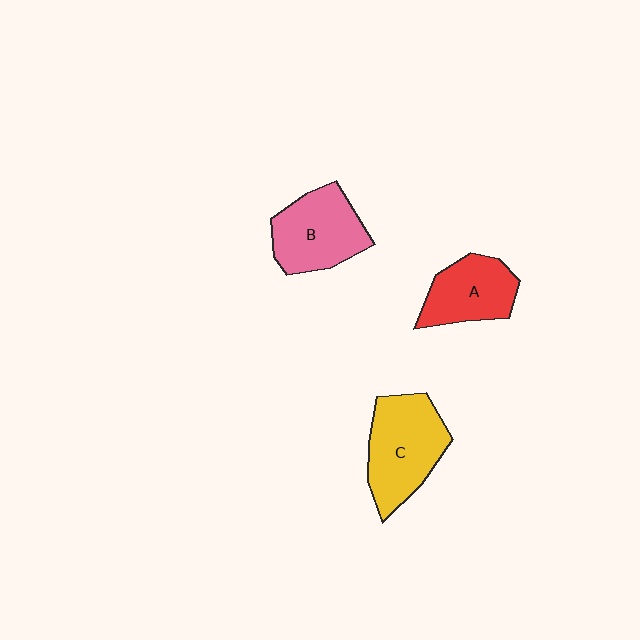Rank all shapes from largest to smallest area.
From largest to smallest: C (yellow), B (pink), A (red).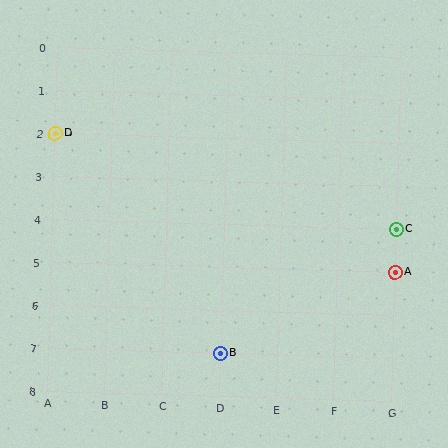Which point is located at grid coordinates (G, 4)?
Point C is at (G, 4).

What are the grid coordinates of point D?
Point D is at grid coordinates (A, 2).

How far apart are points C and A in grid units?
Points C and A are 1 row apart.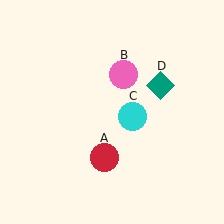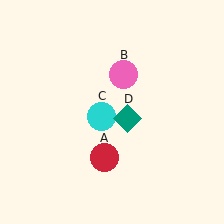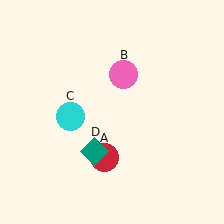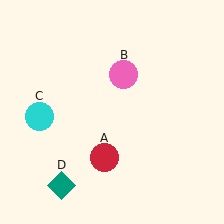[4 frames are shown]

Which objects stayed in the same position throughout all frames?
Red circle (object A) and pink circle (object B) remained stationary.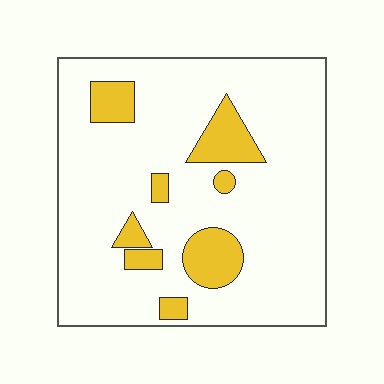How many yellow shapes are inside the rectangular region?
8.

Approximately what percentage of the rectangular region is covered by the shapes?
Approximately 15%.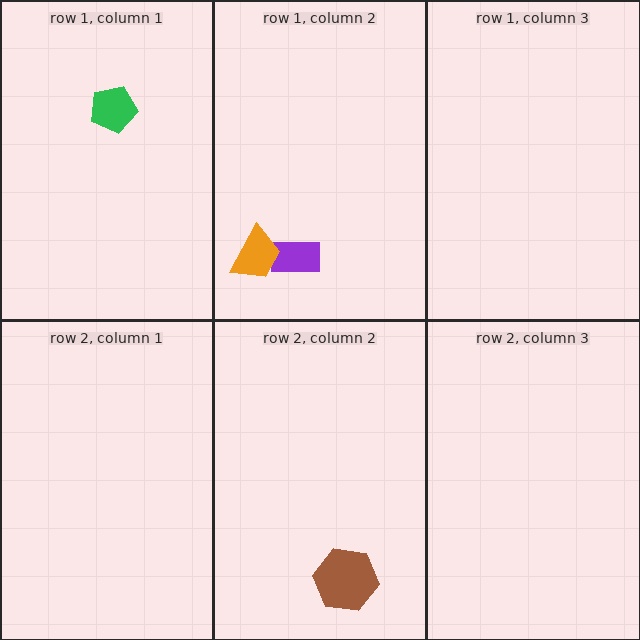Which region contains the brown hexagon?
The row 2, column 2 region.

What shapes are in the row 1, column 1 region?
The green pentagon.